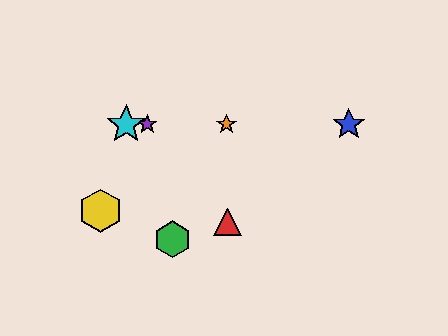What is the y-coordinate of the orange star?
The orange star is at y≈124.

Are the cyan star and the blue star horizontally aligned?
Yes, both are at y≈124.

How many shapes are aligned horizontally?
4 shapes (the blue star, the purple star, the orange star, the cyan star) are aligned horizontally.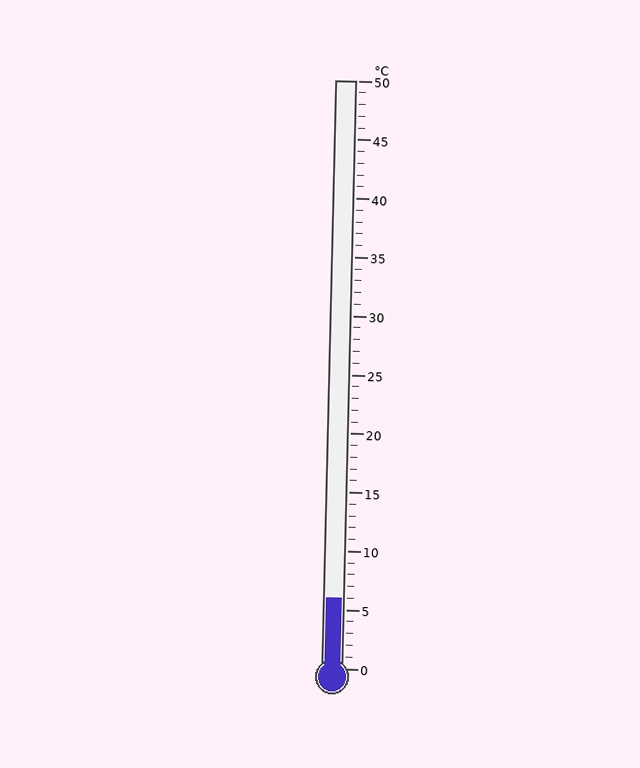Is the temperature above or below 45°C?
The temperature is below 45°C.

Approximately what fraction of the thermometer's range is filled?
The thermometer is filled to approximately 10% of its range.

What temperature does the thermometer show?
The thermometer shows approximately 6°C.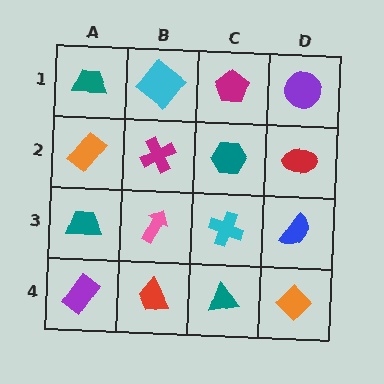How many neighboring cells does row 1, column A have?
2.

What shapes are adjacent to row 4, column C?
A cyan cross (row 3, column C), a red trapezoid (row 4, column B), an orange diamond (row 4, column D).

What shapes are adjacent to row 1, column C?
A teal hexagon (row 2, column C), a cyan diamond (row 1, column B), a purple circle (row 1, column D).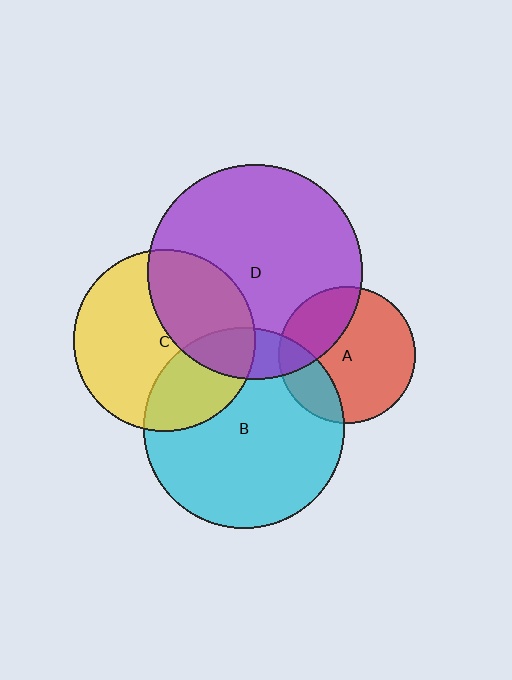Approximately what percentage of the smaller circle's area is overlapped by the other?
Approximately 30%.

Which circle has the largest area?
Circle D (purple).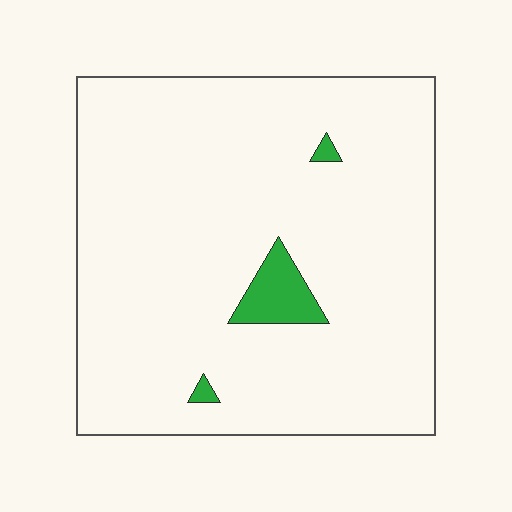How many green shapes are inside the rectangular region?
3.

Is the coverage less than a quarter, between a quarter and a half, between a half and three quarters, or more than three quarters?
Less than a quarter.